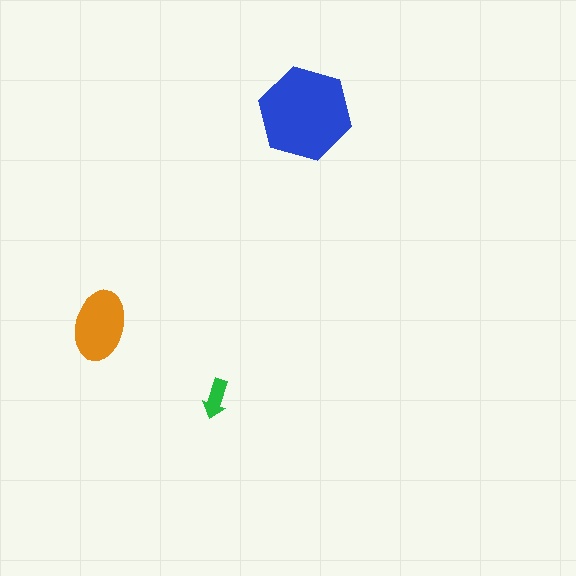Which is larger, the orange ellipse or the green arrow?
The orange ellipse.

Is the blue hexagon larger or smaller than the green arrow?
Larger.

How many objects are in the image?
There are 3 objects in the image.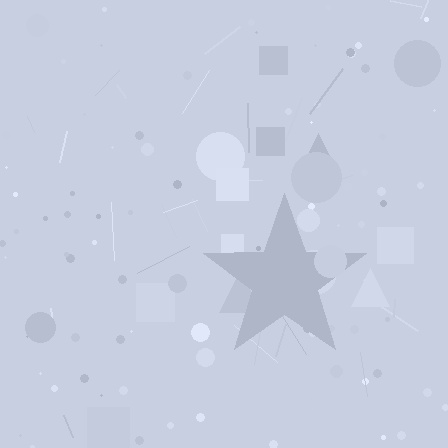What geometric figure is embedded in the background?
A star is embedded in the background.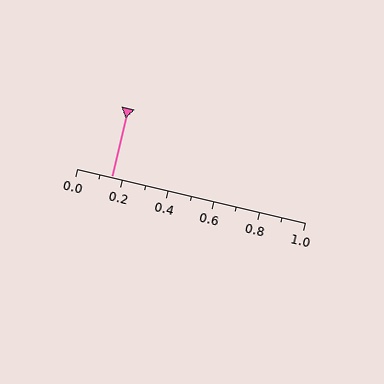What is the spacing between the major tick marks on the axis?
The major ticks are spaced 0.2 apart.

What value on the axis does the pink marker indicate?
The marker indicates approximately 0.15.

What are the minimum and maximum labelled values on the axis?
The axis runs from 0.0 to 1.0.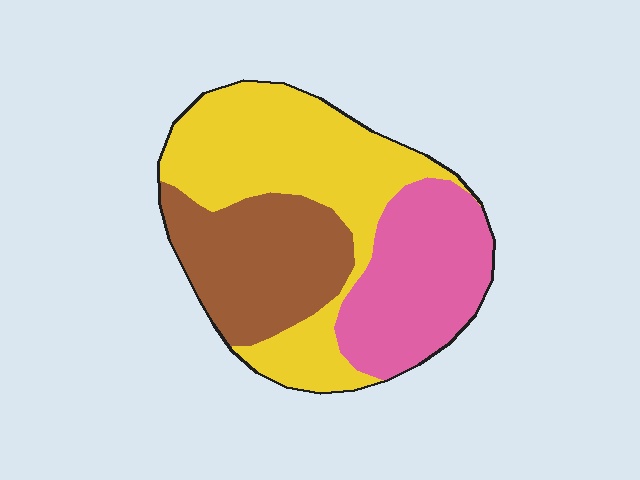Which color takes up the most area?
Yellow, at roughly 45%.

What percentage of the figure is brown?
Brown takes up about one quarter (1/4) of the figure.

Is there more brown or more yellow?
Yellow.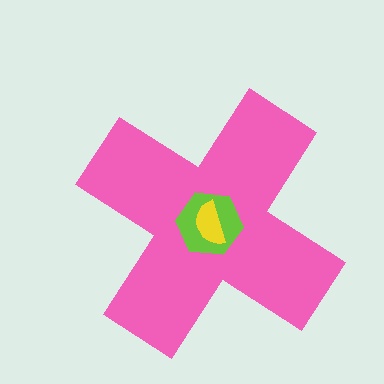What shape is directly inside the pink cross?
The lime hexagon.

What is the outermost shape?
The pink cross.